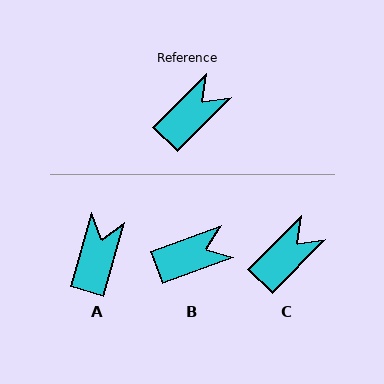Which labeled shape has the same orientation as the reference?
C.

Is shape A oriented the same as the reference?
No, it is off by about 28 degrees.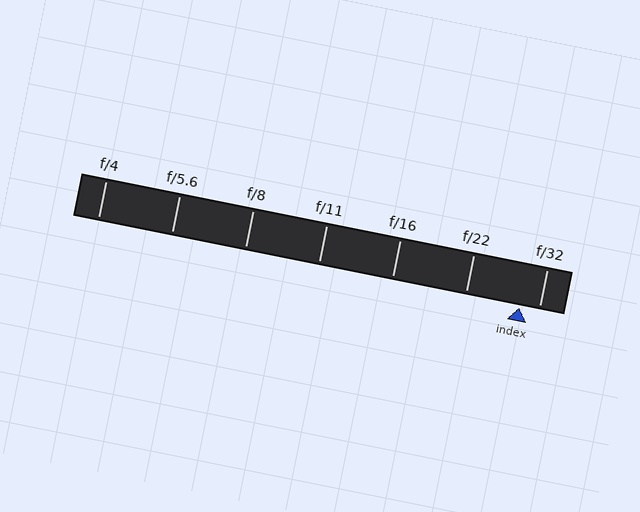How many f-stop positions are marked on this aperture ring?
There are 7 f-stop positions marked.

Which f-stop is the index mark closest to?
The index mark is closest to f/32.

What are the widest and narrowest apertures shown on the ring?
The widest aperture shown is f/4 and the narrowest is f/32.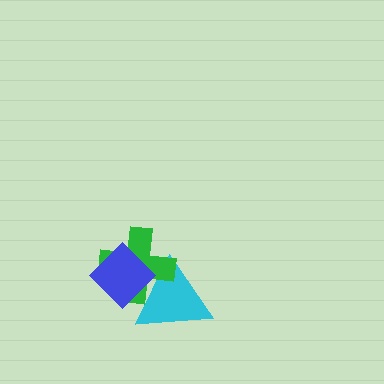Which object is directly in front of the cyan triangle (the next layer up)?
The green cross is directly in front of the cyan triangle.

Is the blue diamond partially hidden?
No, no other shape covers it.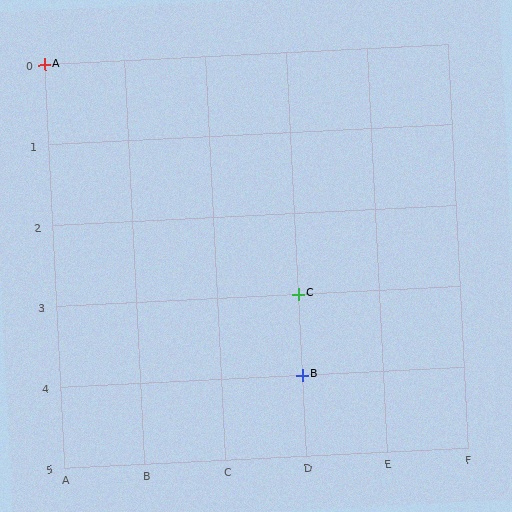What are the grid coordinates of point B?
Point B is at grid coordinates (D, 4).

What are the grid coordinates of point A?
Point A is at grid coordinates (A, 0).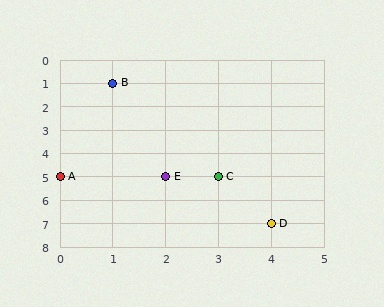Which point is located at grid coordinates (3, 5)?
Point C is at (3, 5).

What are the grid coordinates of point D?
Point D is at grid coordinates (4, 7).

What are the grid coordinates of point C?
Point C is at grid coordinates (3, 5).